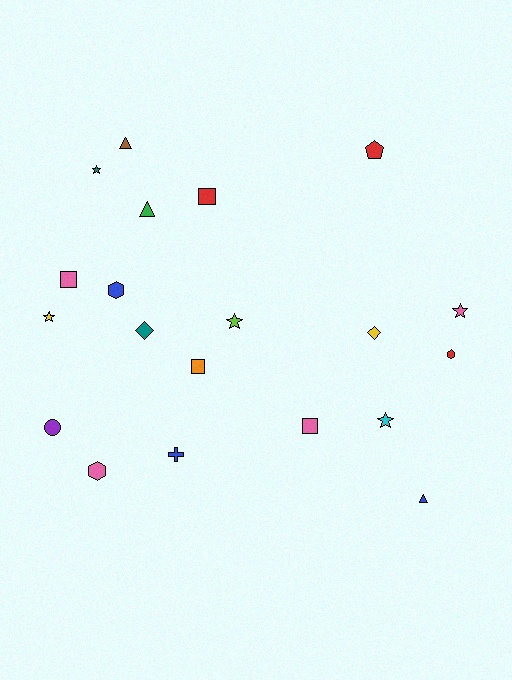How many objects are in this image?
There are 20 objects.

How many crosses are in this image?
There is 1 cross.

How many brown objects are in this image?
There is 1 brown object.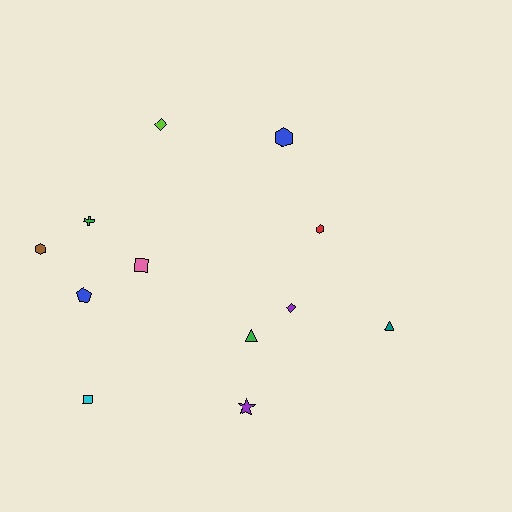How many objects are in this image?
There are 12 objects.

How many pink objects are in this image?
There is 1 pink object.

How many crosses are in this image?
There is 1 cross.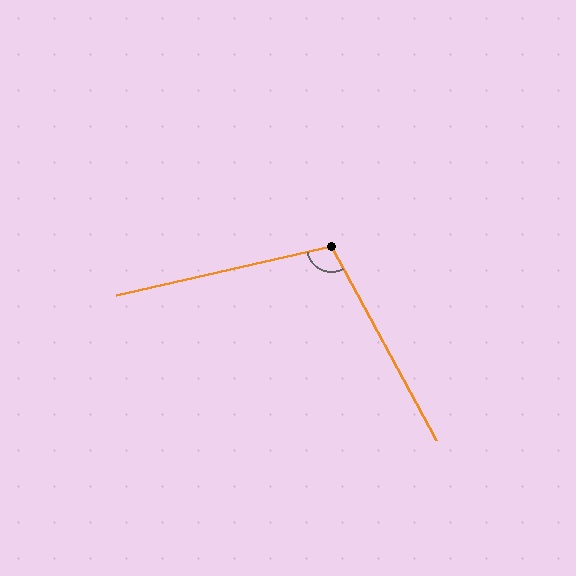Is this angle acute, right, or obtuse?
It is obtuse.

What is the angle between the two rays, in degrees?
Approximately 106 degrees.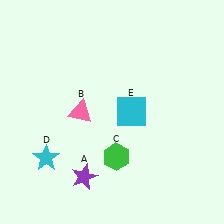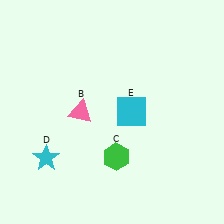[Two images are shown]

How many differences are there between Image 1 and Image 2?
There is 1 difference between the two images.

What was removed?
The purple star (A) was removed in Image 2.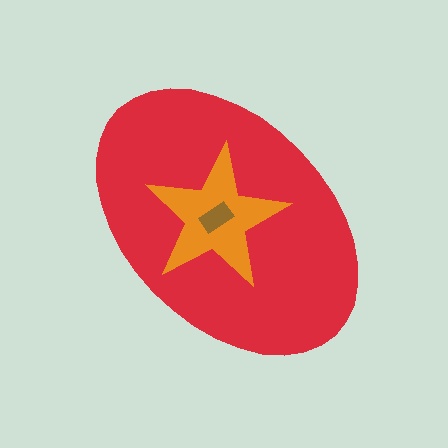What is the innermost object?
The brown rectangle.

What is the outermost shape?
The red ellipse.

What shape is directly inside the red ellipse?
The orange star.